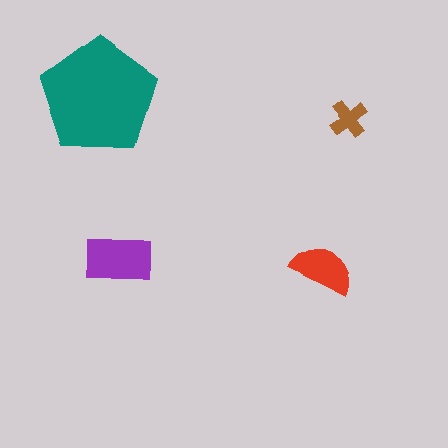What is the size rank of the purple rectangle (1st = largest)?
2nd.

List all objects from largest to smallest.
The teal pentagon, the purple rectangle, the red semicircle, the brown cross.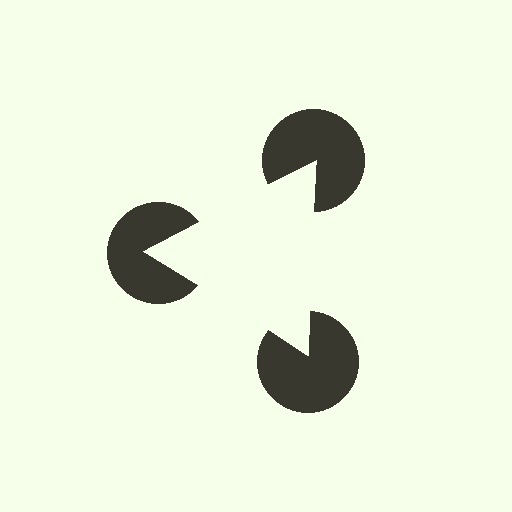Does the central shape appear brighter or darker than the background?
It typically appears slightly brighter than the background, even though no actual brightness change is drawn.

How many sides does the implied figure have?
3 sides.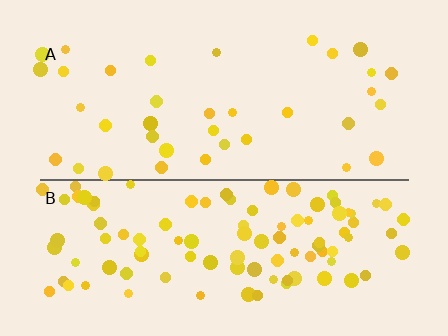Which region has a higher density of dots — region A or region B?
B (the bottom).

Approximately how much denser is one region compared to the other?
Approximately 2.8× — region B over region A.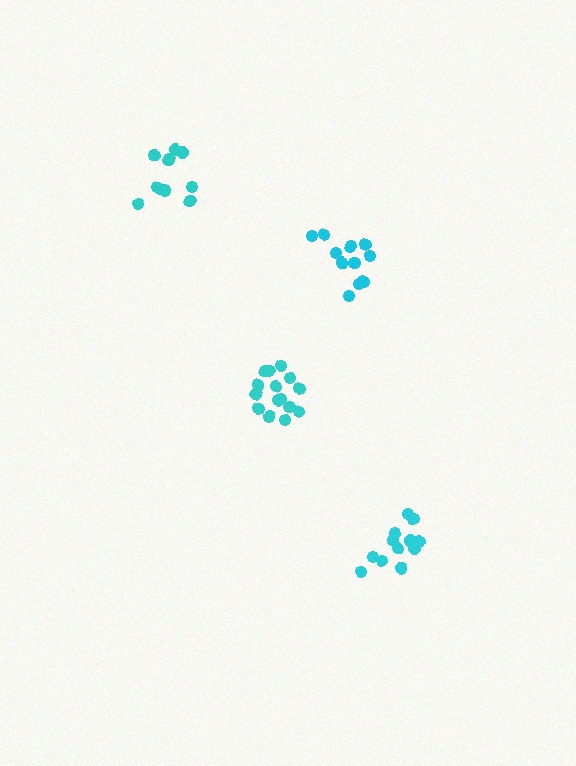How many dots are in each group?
Group 1: 11 dots, Group 2: 12 dots, Group 3: 11 dots, Group 4: 15 dots (49 total).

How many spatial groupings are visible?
There are 4 spatial groupings.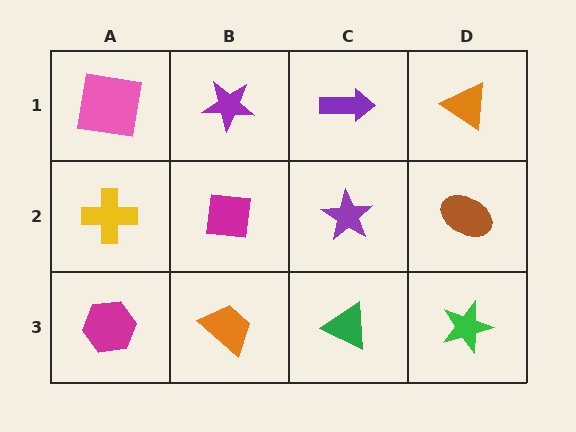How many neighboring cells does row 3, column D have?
2.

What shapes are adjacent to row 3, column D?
A brown ellipse (row 2, column D), a green triangle (row 3, column C).